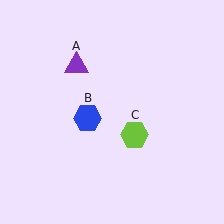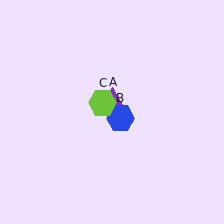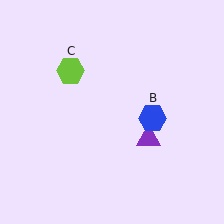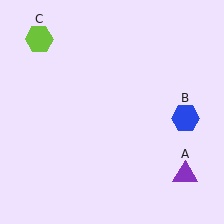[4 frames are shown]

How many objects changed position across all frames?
3 objects changed position: purple triangle (object A), blue hexagon (object B), lime hexagon (object C).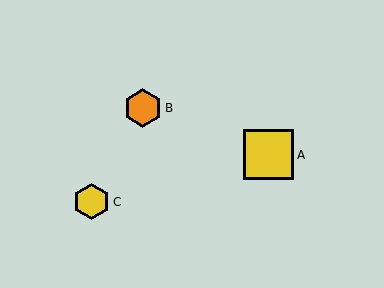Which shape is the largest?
The yellow square (labeled A) is the largest.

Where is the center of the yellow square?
The center of the yellow square is at (269, 155).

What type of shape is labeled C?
Shape C is a yellow hexagon.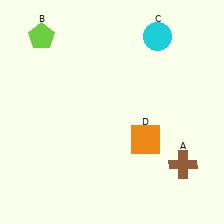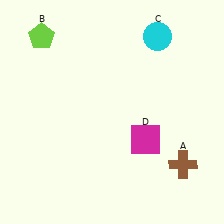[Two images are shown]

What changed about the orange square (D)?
In Image 1, D is orange. In Image 2, it changed to magenta.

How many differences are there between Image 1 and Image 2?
There is 1 difference between the two images.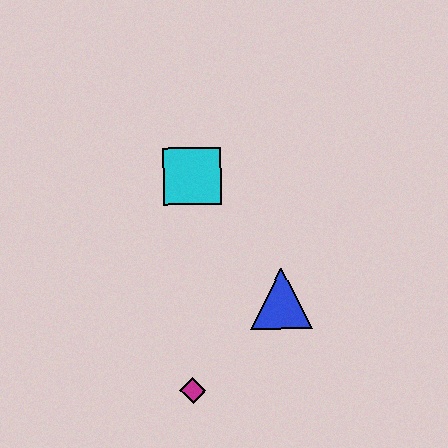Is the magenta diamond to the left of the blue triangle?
Yes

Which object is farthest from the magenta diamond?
The cyan square is farthest from the magenta diamond.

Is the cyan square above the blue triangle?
Yes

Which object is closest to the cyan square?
The blue triangle is closest to the cyan square.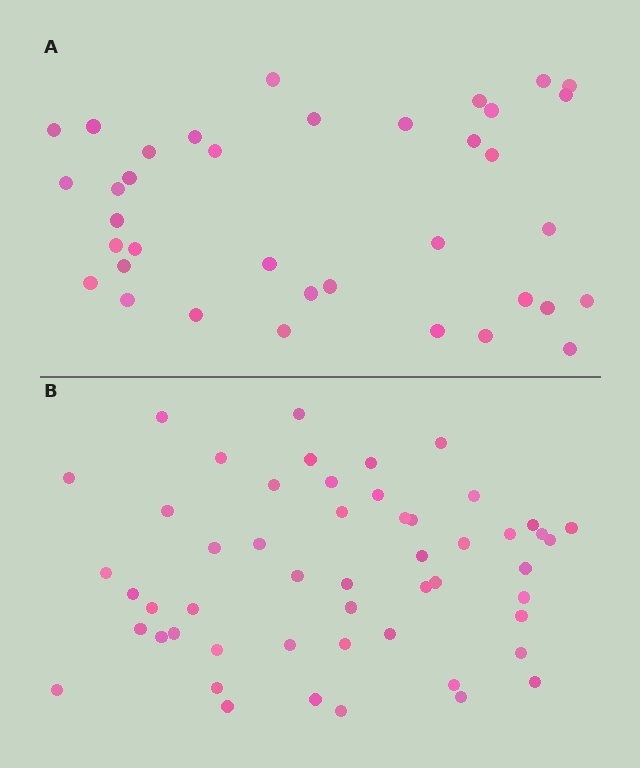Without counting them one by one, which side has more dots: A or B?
Region B (the bottom region) has more dots.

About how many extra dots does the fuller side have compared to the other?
Region B has approximately 15 more dots than region A.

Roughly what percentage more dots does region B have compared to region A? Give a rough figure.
About 40% more.